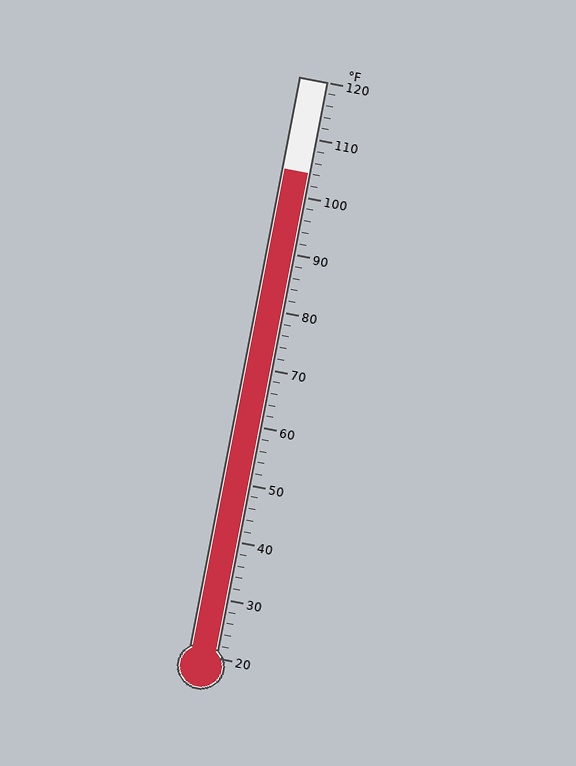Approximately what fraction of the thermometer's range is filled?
The thermometer is filled to approximately 85% of its range.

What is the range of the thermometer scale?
The thermometer scale ranges from 20°F to 120°F.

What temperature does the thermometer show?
The thermometer shows approximately 104°F.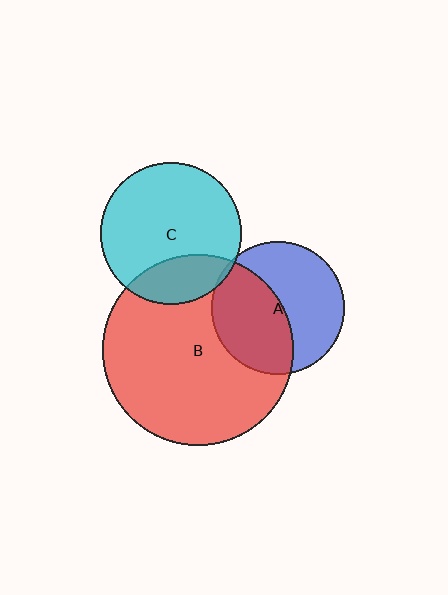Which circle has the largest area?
Circle B (red).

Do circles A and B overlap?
Yes.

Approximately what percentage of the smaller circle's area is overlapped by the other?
Approximately 45%.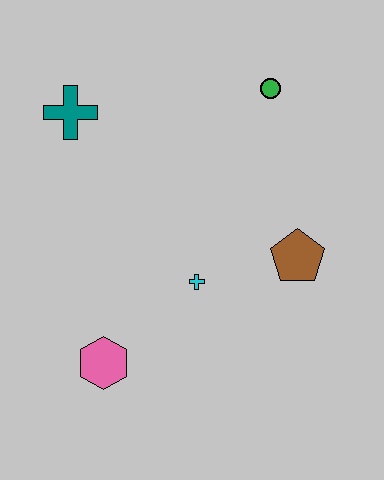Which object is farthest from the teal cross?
The brown pentagon is farthest from the teal cross.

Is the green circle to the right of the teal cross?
Yes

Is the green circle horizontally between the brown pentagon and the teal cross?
Yes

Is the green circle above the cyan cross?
Yes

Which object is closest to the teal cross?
The green circle is closest to the teal cross.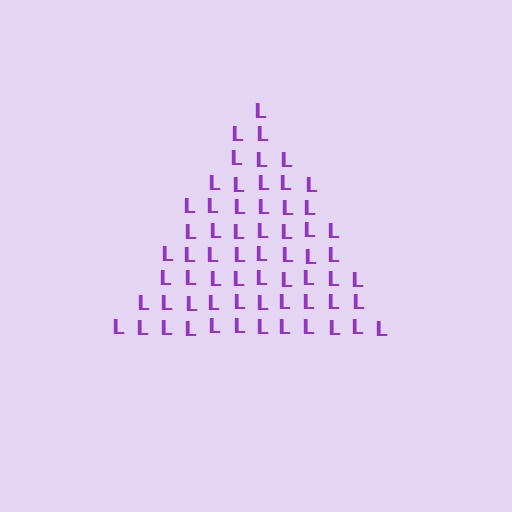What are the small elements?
The small elements are letter L's.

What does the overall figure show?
The overall figure shows a triangle.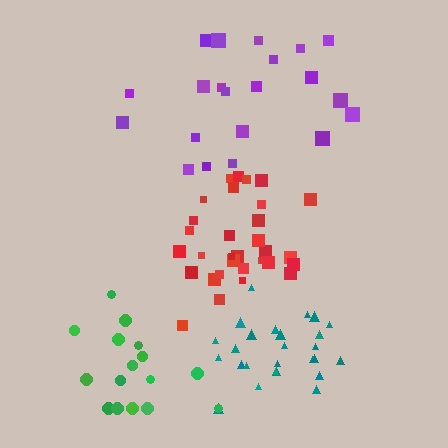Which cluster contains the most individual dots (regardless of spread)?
Red (31).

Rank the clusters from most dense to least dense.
teal, red, green, purple.